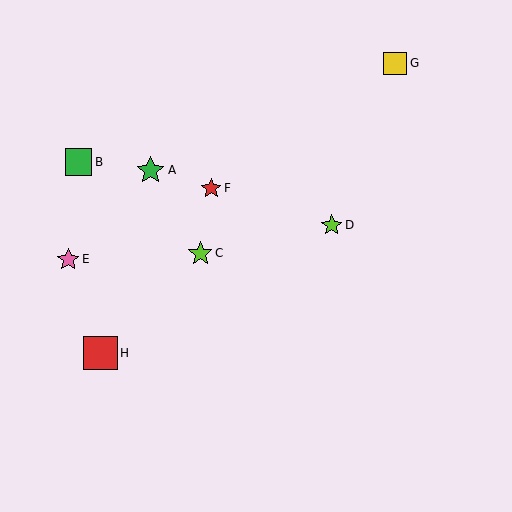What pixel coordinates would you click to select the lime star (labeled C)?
Click at (200, 253) to select the lime star C.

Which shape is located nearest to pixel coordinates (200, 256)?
The lime star (labeled C) at (200, 253) is nearest to that location.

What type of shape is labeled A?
Shape A is a green star.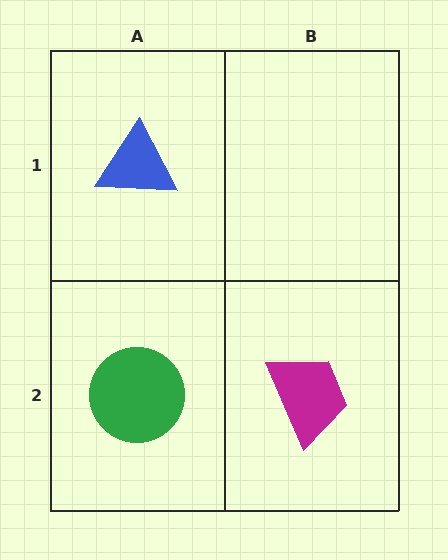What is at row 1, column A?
A blue triangle.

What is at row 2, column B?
A magenta trapezoid.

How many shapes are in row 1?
1 shape.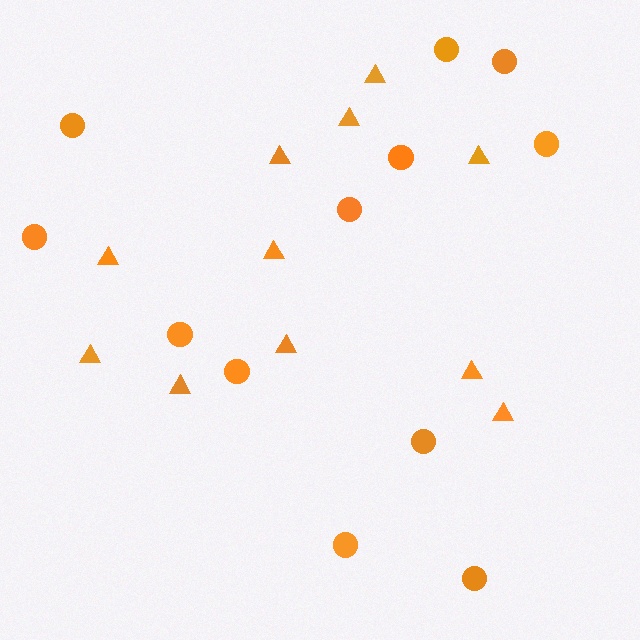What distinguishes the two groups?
There are 2 groups: one group of circles (12) and one group of triangles (11).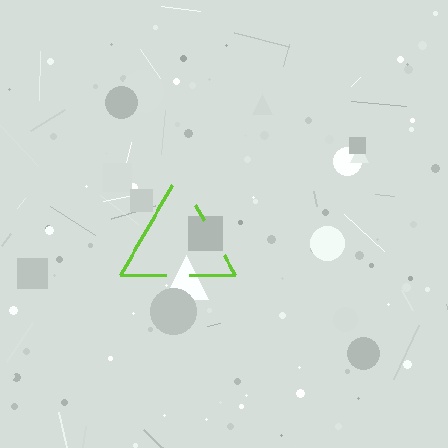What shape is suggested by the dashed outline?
The dashed outline suggests a triangle.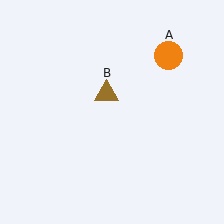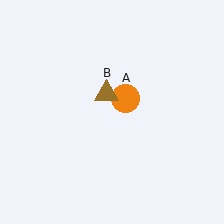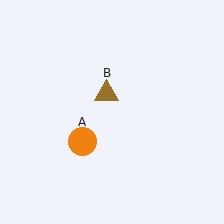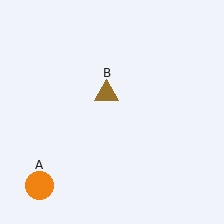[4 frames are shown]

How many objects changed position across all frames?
1 object changed position: orange circle (object A).